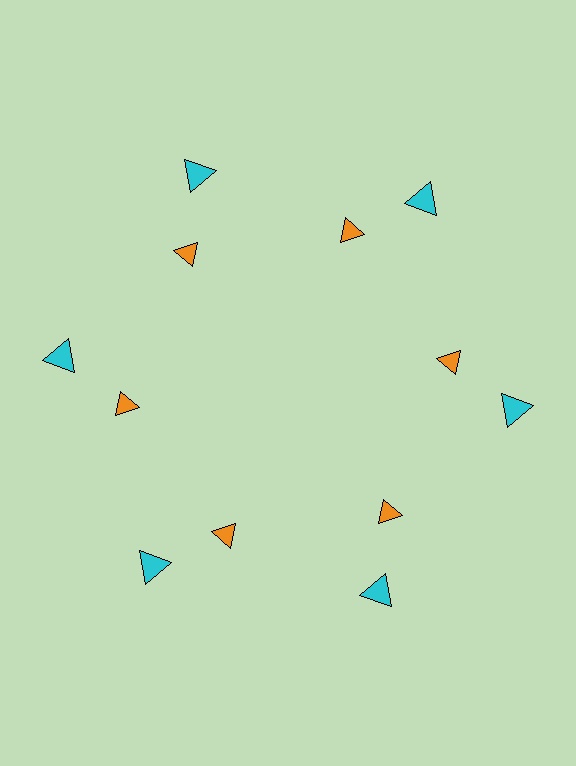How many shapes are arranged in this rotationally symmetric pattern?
There are 12 shapes, arranged in 6 groups of 2.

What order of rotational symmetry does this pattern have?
This pattern has 6-fold rotational symmetry.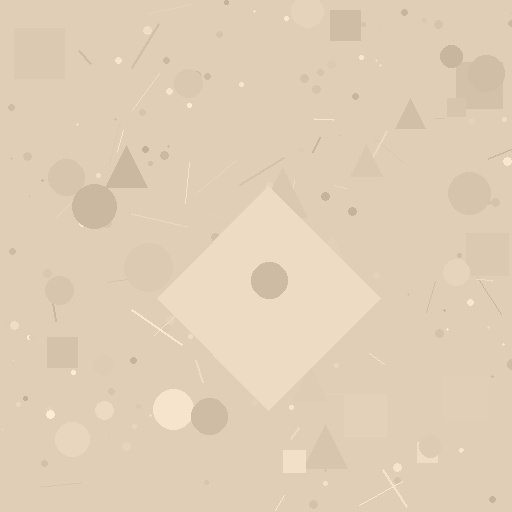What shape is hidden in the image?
A diamond is hidden in the image.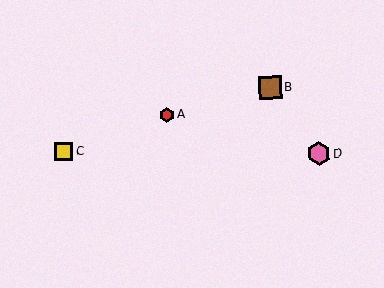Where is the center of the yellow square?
The center of the yellow square is at (64, 152).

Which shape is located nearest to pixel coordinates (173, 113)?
The red hexagon (labeled A) at (167, 115) is nearest to that location.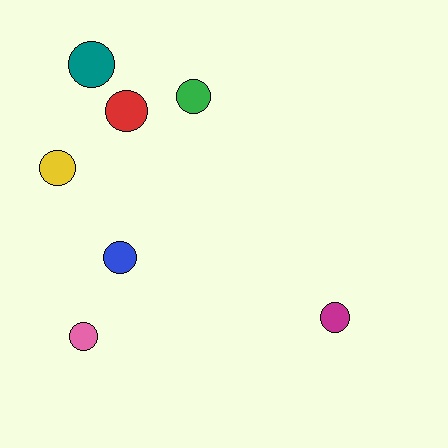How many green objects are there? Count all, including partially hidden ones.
There is 1 green object.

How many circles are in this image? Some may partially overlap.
There are 7 circles.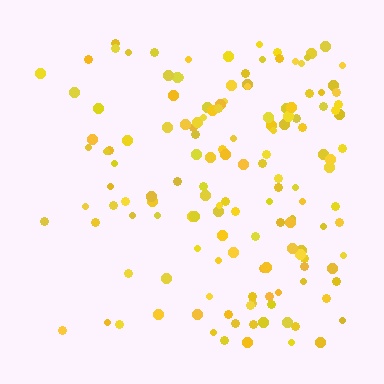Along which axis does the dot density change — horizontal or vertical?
Horizontal.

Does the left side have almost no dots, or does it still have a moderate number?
Still a moderate number, just noticeably fewer than the right.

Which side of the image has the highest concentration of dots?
The right.